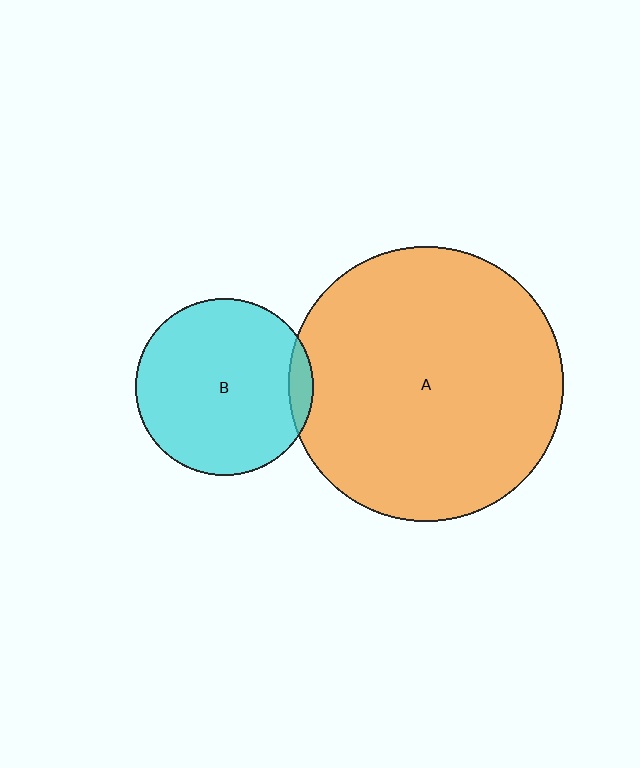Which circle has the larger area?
Circle A (orange).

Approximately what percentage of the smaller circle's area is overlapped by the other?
Approximately 5%.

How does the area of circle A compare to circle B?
Approximately 2.4 times.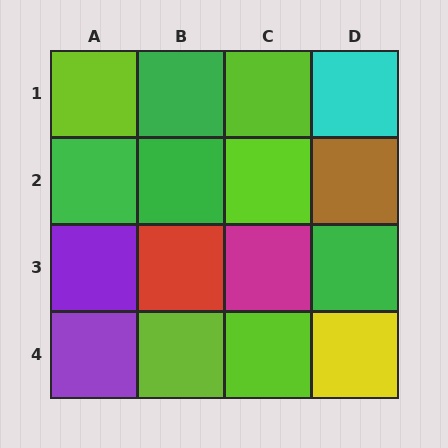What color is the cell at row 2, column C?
Lime.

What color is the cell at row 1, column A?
Lime.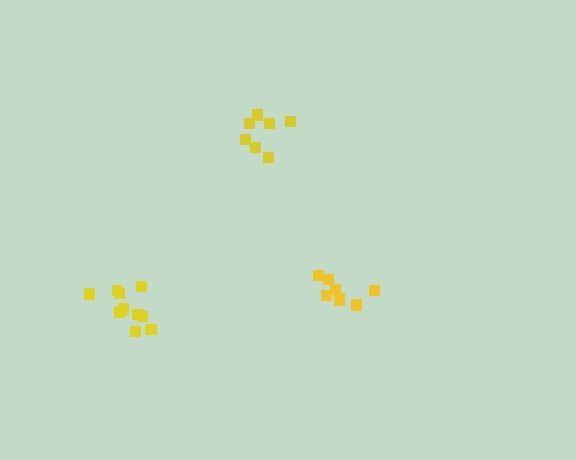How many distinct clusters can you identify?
There are 3 distinct clusters.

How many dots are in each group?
Group 1: 7 dots, Group 2: 8 dots, Group 3: 10 dots (25 total).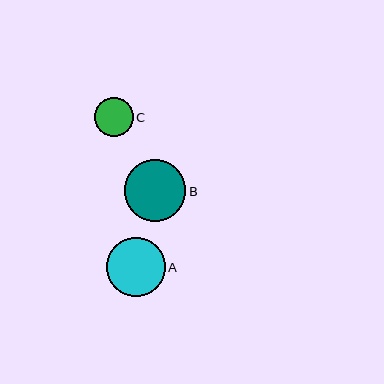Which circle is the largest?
Circle B is the largest with a size of approximately 61 pixels.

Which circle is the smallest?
Circle C is the smallest with a size of approximately 39 pixels.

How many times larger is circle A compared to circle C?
Circle A is approximately 1.5 times the size of circle C.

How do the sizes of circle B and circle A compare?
Circle B and circle A are approximately the same size.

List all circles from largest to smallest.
From largest to smallest: B, A, C.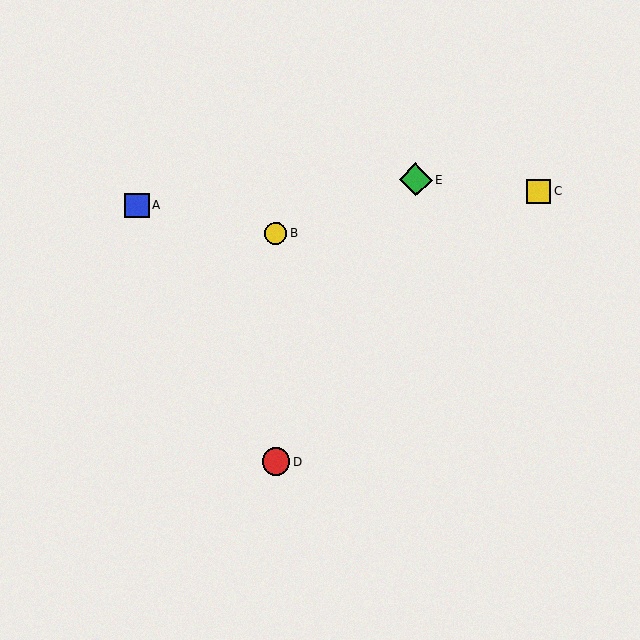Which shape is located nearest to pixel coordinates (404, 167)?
The green diamond (labeled E) at (415, 180) is nearest to that location.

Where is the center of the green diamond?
The center of the green diamond is at (415, 180).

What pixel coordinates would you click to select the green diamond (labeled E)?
Click at (415, 180) to select the green diamond E.